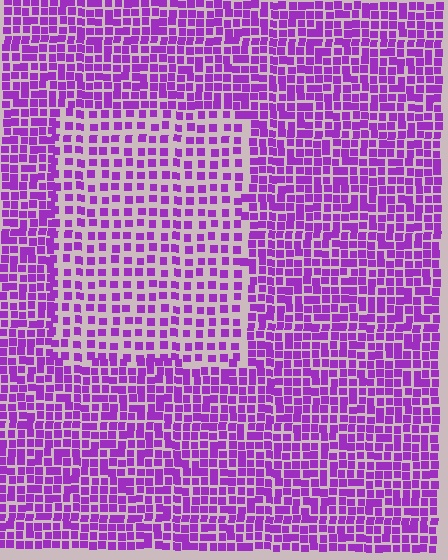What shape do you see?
I see a rectangle.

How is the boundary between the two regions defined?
The boundary is defined by a change in element density (approximately 1.7x ratio). All elements are the same color, size, and shape.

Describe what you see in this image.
The image contains small purple elements arranged at two different densities. A rectangle-shaped region is visible where the elements are less densely packed than the surrounding area.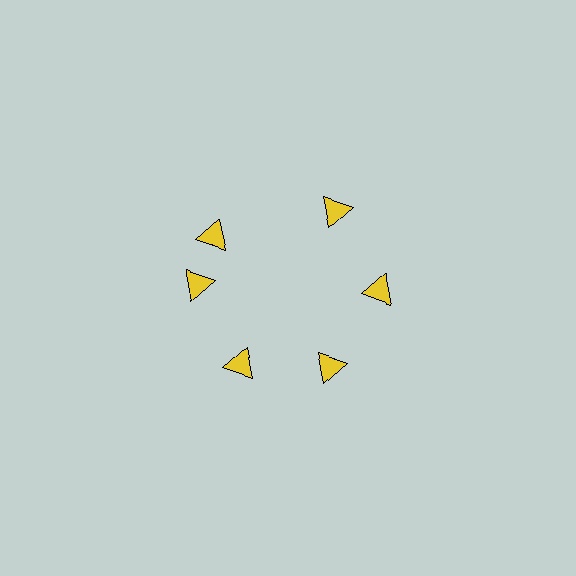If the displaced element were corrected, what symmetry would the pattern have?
It would have 6-fold rotational symmetry — the pattern would map onto itself every 60 degrees.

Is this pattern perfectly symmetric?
No. The 6 yellow triangles are arranged in a ring, but one element near the 11 o'clock position is rotated out of alignment along the ring, breaking the 6-fold rotational symmetry.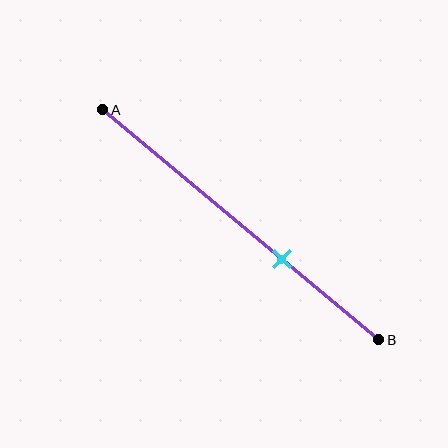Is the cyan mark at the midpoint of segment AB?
No, the mark is at about 65% from A, not at the 50% midpoint.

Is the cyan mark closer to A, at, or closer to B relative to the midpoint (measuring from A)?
The cyan mark is closer to point B than the midpoint of segment AB.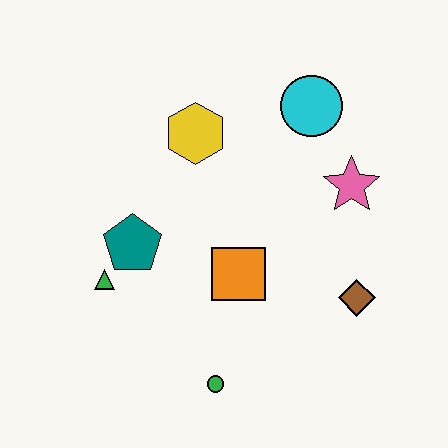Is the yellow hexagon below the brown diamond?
No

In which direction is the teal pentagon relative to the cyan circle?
The teal pentagon is to the left of the cyan circle.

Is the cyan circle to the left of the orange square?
No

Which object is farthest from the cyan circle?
The green circle is farthest from the cyan circle.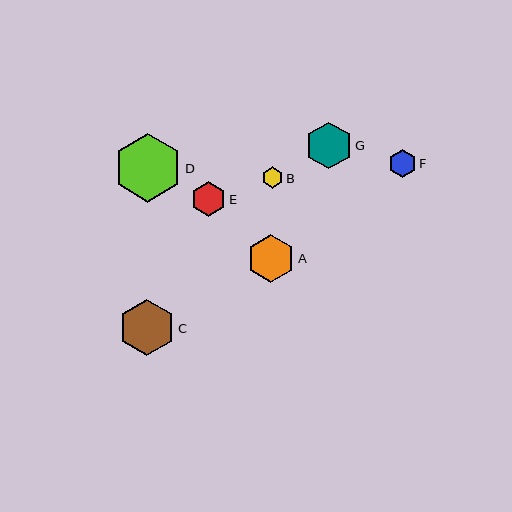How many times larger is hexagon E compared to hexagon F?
Hexagon E is approximately 1.2 times the size of hexagon F.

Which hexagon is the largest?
Hexagon D is the largest with a size of approximately 68 pixels.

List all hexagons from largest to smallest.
From largest to smallest: D, C, A, G, E, F, B.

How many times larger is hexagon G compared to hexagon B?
Hexagon G is approximately 2.2 times the size of hexagon B.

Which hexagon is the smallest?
Hexagon B is the smallest with a size of approximately 21 pixels.